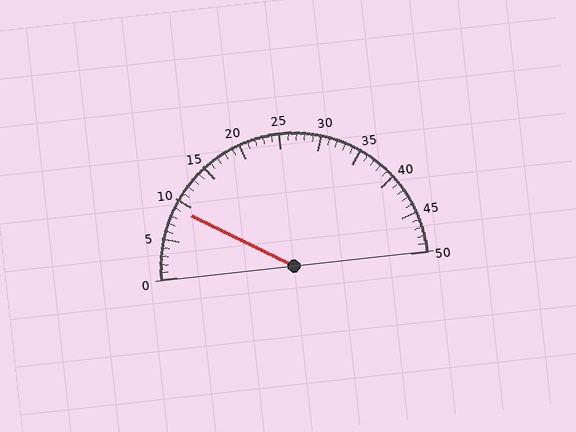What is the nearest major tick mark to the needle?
The nearest major tick mark is 10.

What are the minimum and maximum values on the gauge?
The gauge ranges from 0 to 50.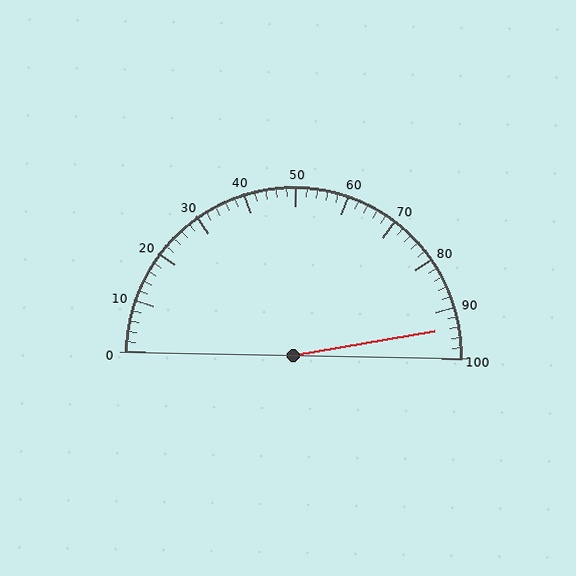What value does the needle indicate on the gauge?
The needle indicates approximately 94.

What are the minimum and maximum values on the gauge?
The gauge ranges from 0 to 100.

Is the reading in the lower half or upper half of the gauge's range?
The reading is in the upper half of the range (0 to 100).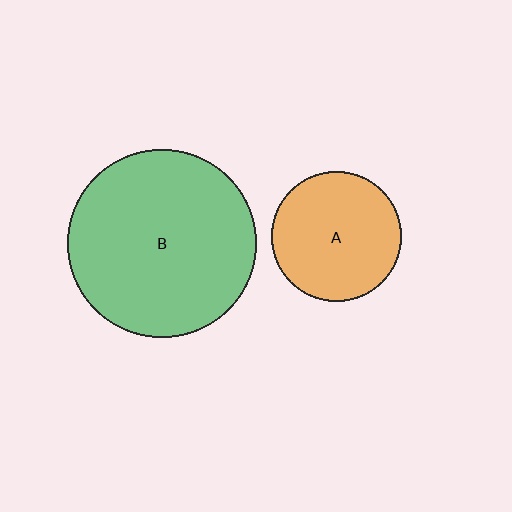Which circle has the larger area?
Circle B (green).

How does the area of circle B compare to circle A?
Approximately 2.1 times.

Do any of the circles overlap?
No, none of the circles overlap.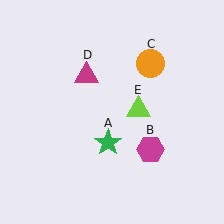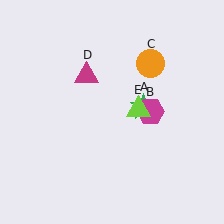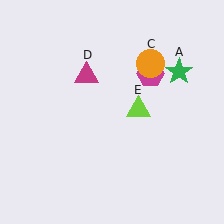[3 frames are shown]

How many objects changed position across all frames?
2 objects changed position: green star (object A), magenta hexagon (object B).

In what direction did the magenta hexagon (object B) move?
The magenta hexagon (object B) moved up.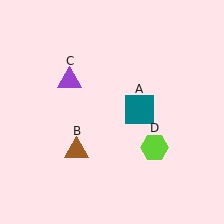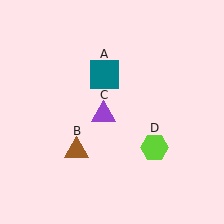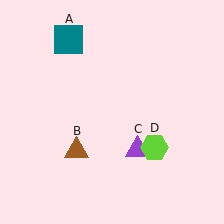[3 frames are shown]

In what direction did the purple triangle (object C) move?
The purple triangle (object C) moved down and to the right.